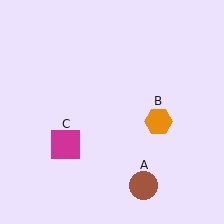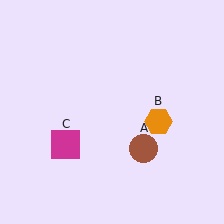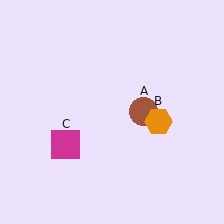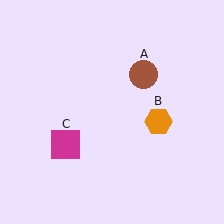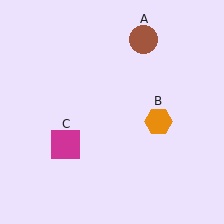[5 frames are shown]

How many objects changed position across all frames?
1 object changed position: brown circle (object A).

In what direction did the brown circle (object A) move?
The brown circle (object A) moved up.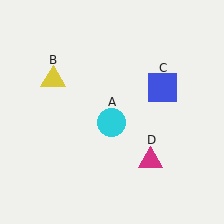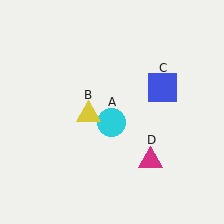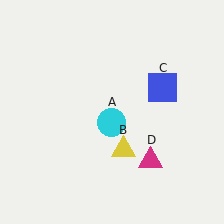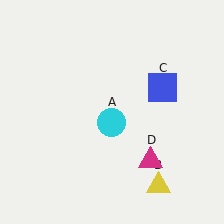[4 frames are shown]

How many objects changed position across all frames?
1 object changed position: yellow triangle (object B).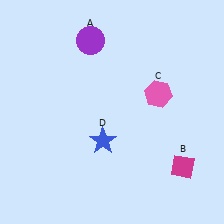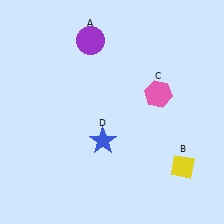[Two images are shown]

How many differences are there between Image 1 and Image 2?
There is 1 difference between the two images.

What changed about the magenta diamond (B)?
In Image 1, B is magenta. In Image 2, it changed to yellow.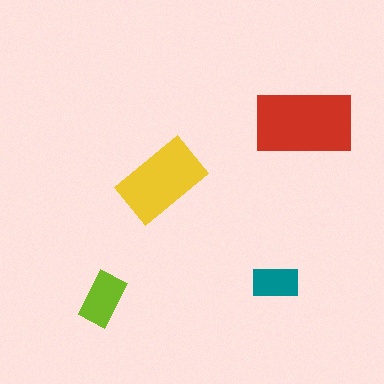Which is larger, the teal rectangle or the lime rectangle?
The lime one.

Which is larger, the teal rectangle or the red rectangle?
The red one.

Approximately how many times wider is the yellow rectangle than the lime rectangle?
About 1.5 times wider.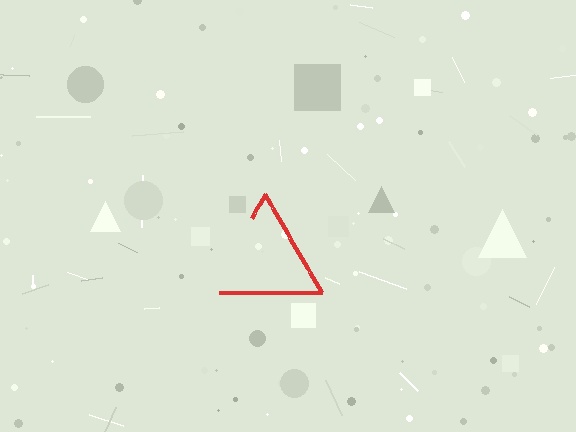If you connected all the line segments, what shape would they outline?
They would outline a triangle.